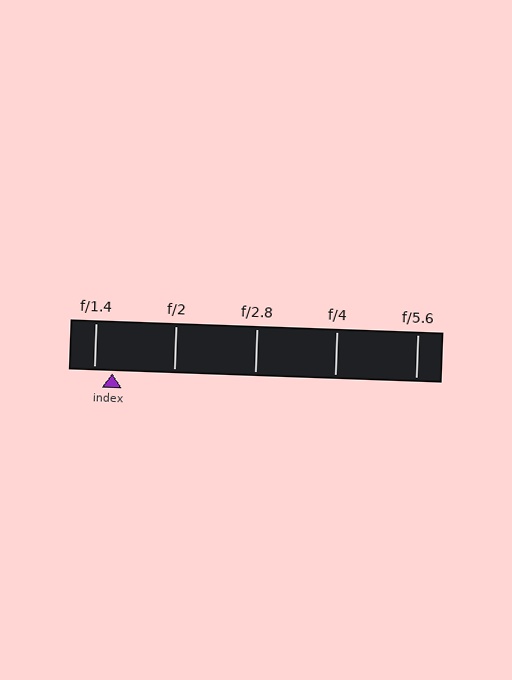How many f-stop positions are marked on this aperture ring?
There are 5 f-stop positions marked.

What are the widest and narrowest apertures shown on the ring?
The widest aperture shown is f/1.4 and the narrowest is f/5.6.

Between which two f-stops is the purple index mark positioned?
The index mark is between f/1.4 and f/2.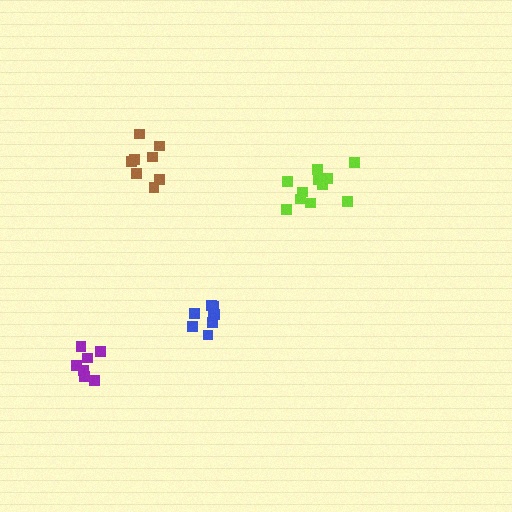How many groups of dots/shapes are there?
There are 4 groups.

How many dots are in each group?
Group 1: 8 dots, Group 2: 11 dots, Group 3: 8 dots, Group 4: 7 dots (34 total).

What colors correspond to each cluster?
The clusters are colored: blue, lime, brown, purple.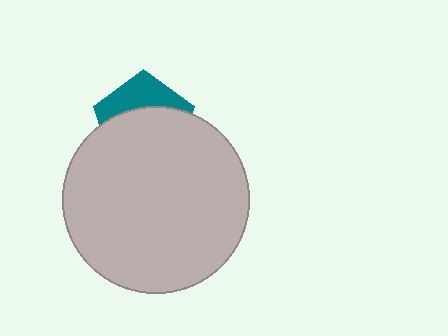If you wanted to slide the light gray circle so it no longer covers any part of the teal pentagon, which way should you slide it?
Slide it down — that is the most direct way to separate the two shapes.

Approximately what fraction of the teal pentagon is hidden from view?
Roughly 65% of the teal pentagon is hidden behind the light gray circle.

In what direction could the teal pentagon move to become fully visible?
The teal pentagon could move up. That would shift it out from behind the light gray circle entirely.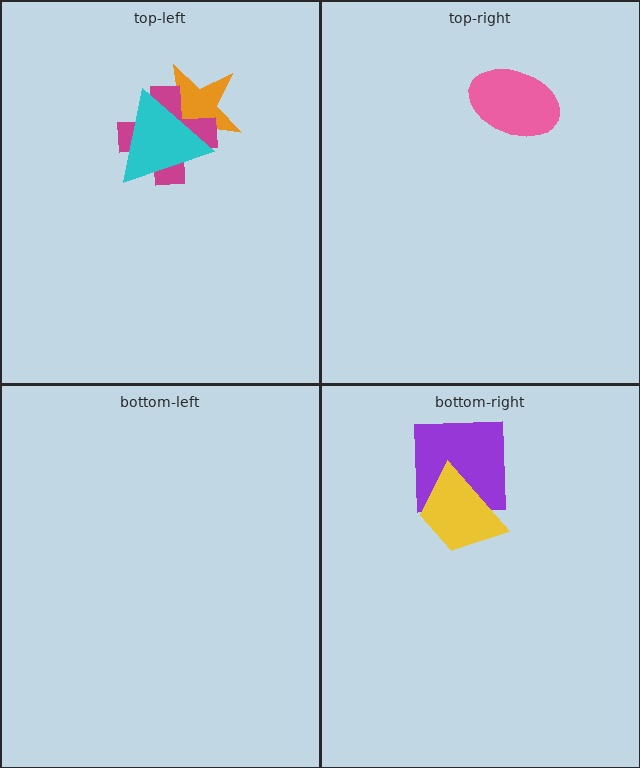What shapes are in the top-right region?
The pink ellipse.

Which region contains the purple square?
The bottom-right region.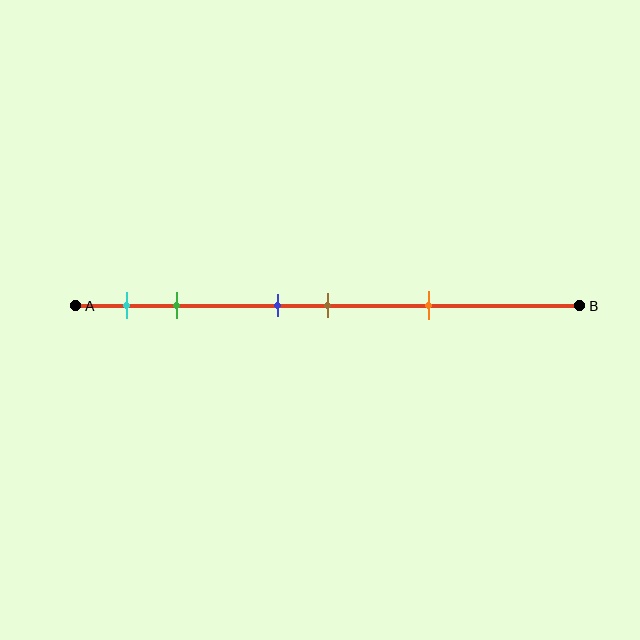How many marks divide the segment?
There are 5 marks dividing the segment.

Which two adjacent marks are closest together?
The blue and brown marks are the closest adjacent pair.